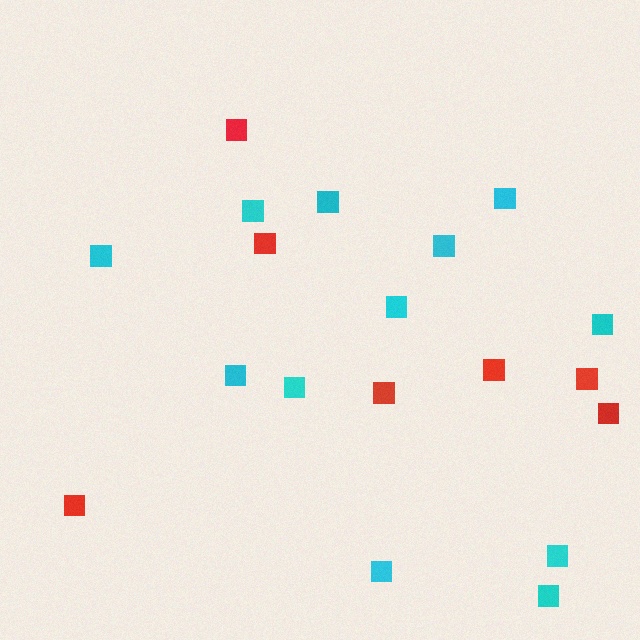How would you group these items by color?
There are 2 groups: one group of cyan squares (12) and one group of red squares (7).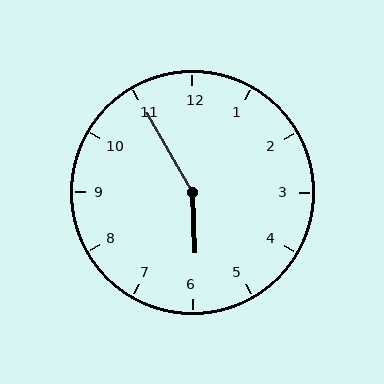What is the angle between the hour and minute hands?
Approximately 152 degrees.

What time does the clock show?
5:55.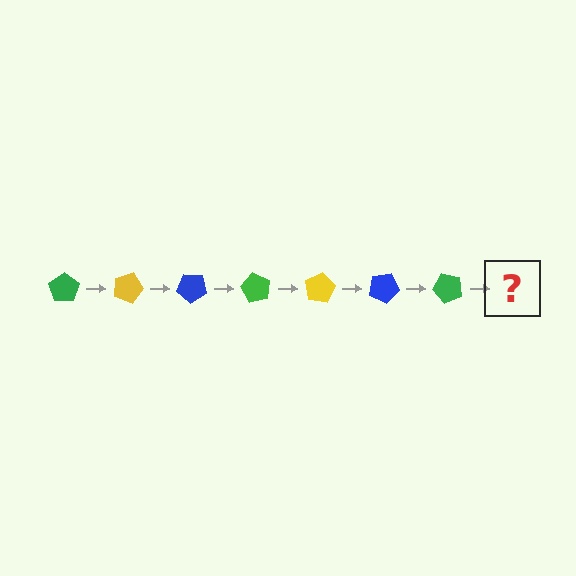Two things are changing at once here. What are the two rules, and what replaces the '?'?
The two rules are that it rotates 20 degrees each step and the color cycles through green, yellow, and blue. The '?' should be a yellow pentagon, rotated 140 degrees from the start.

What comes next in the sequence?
The next element should be a yellow pentagon, rotated 140 degrees from the start.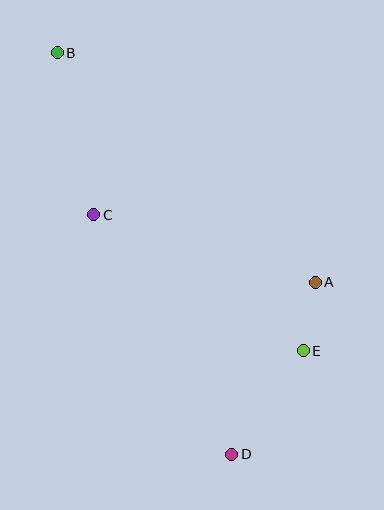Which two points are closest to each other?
Points A and E are closest to each other.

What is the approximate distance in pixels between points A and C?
The distance between A and C is approximately 231 pixels.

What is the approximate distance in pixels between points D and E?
The distance between D and E is approximately 125 pixels.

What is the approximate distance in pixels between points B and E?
The distance between B and E is approximately 386 pixels.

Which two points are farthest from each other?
Points B and D are farthest from each other.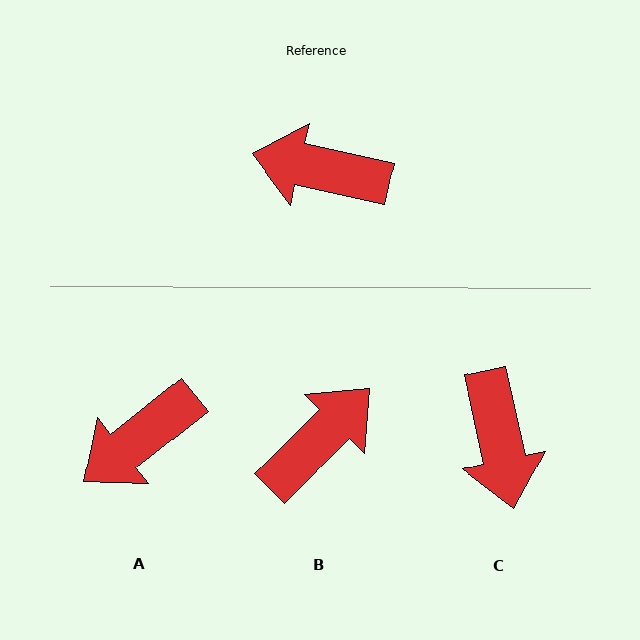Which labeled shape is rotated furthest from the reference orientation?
B, about 122 degrees away.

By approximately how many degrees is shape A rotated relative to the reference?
Approximately 51 degrees counter-clockwise.